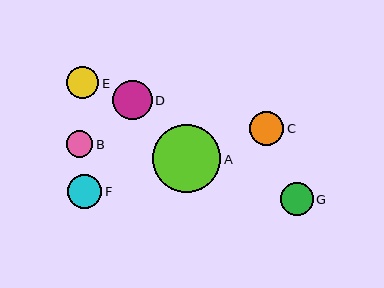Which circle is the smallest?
Circle B is the smallest with a size of approximately 27 pixels.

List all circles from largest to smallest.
From largest to smallest: A, D, C, F, G, E, B.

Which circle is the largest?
Circle A is the largest with a size of approximately 68 pixels.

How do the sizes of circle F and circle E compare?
Circle F and circle E are approximately the same size.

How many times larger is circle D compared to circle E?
Circle D is approximately 1.2 times the size of circle E.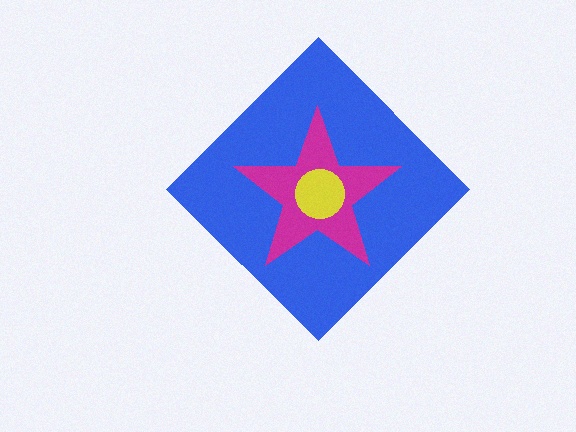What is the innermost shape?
The yellow circle.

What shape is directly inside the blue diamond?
The magenta star.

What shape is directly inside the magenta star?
The yellow circle.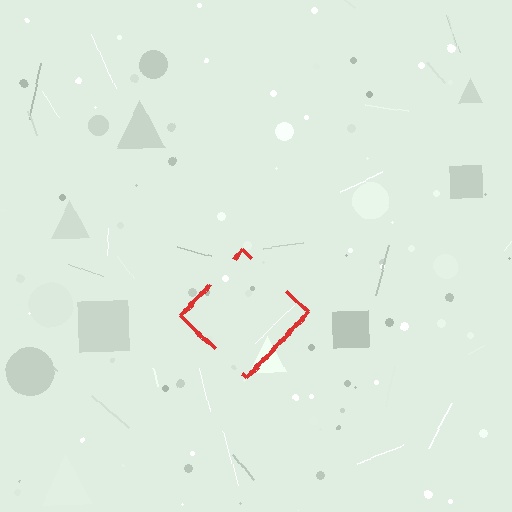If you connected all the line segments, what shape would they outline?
They would outline a diamond.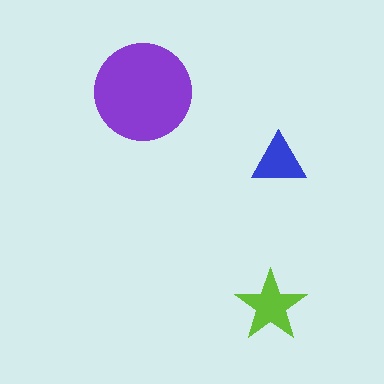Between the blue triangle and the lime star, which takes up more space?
The lime star.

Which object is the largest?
The purple circle.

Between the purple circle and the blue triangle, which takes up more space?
The purple circle.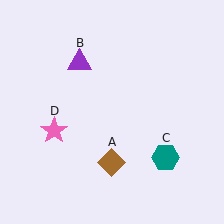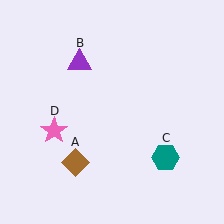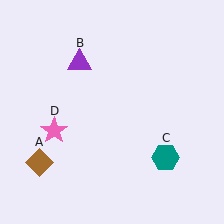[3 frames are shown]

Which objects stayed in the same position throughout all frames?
Purple triangle (object B) and teal hexagon (object C) and pink star (object D) remained stationary.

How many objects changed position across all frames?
1 object changed position: brown diamond (object A).